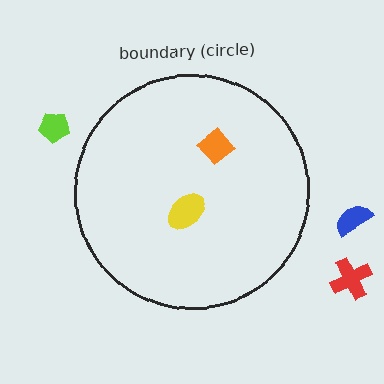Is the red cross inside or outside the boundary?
Outside.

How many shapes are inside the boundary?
2 inside, 3 outside.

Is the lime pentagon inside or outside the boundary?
Outside.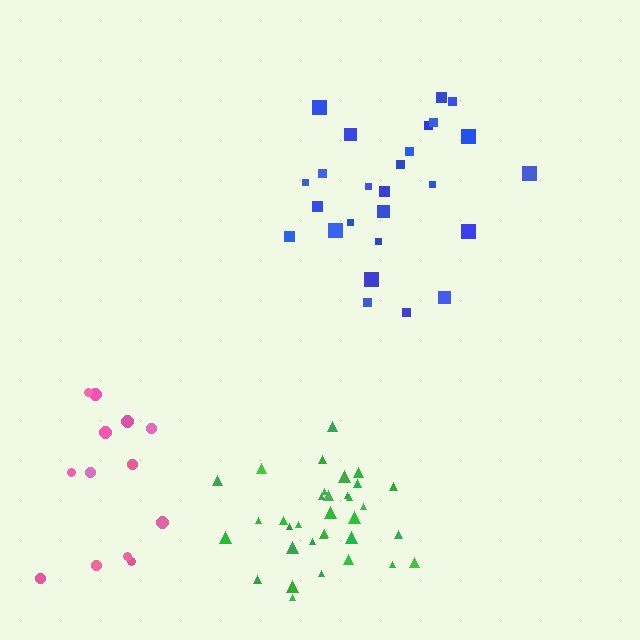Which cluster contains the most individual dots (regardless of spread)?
Green (34).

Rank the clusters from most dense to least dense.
green, blue, pink.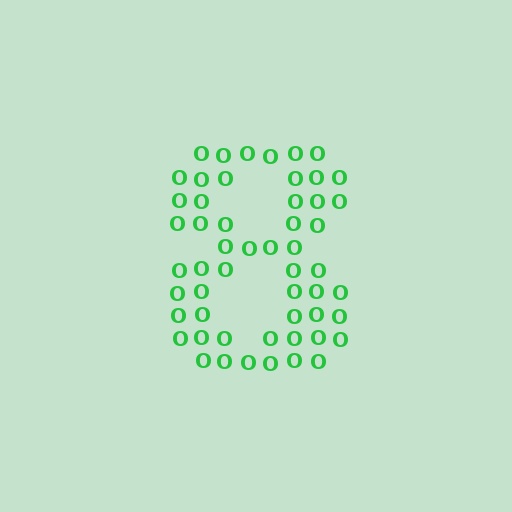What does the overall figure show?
The overall figure shows the digit 8.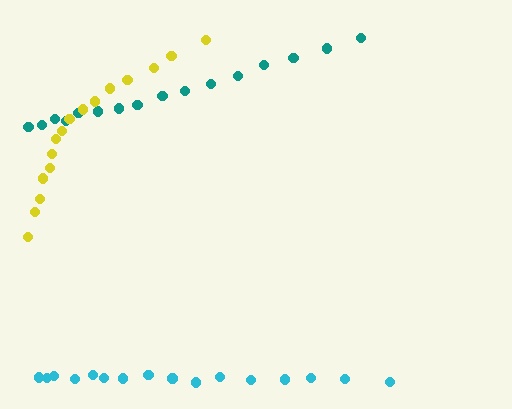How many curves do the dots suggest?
There are 3 distinct paths.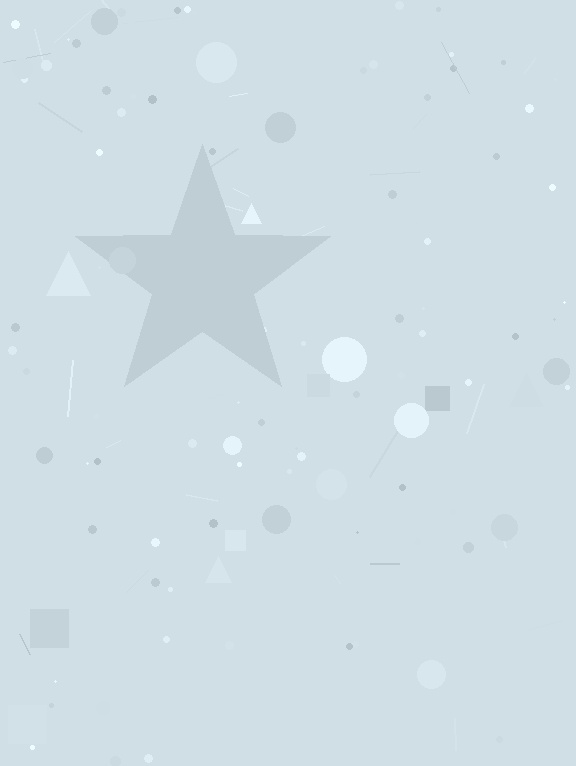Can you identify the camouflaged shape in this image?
The camouflaged shape is a star.